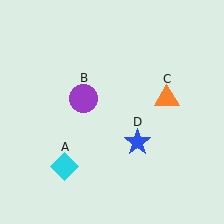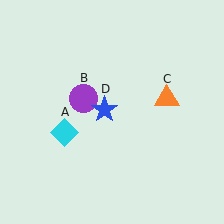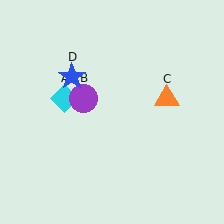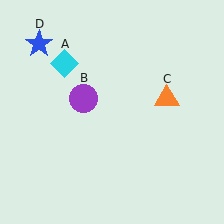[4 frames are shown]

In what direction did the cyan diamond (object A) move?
The cyan diamond (object A) moved up.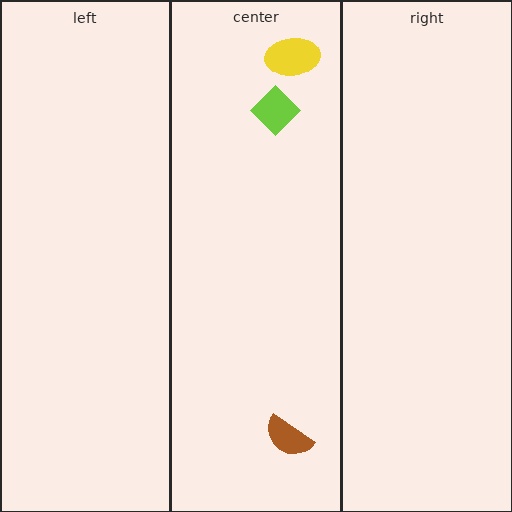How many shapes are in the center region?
3.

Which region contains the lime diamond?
The center region.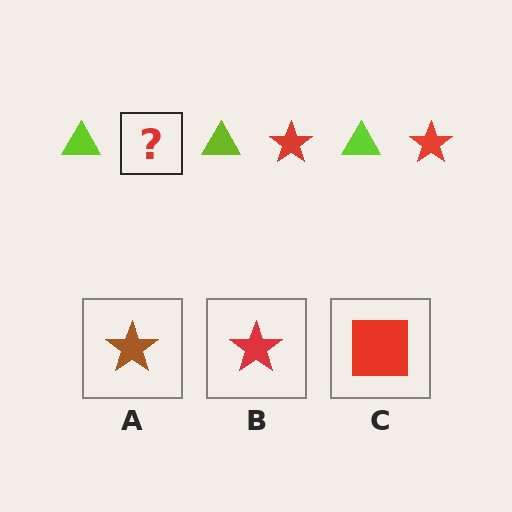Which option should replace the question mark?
Option B.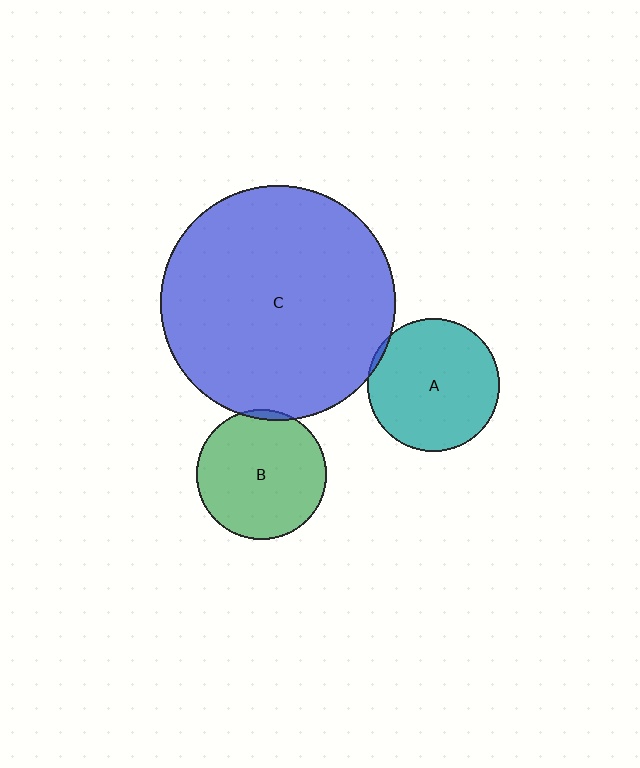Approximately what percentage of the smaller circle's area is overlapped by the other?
Approximately 5%.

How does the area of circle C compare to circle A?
Approximately 3.1 times.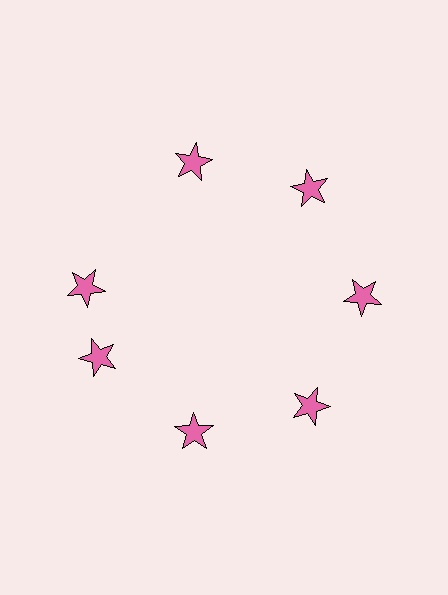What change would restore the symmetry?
The symmetry would be restored by rotating it back into even spacing with its neighbors so that all 7 stars sit at equal angles and equal distance from the center.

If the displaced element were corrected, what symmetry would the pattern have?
It would have 7-fold rotational symmetry — the pattern would map onto itself every 51 degrees.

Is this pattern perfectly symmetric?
No. The 7 pink stars are arranged in a ring, but one element near the 10 o'clock position is rotated out of alignment along the ring, breaking the 7-fold rotational symmetry.